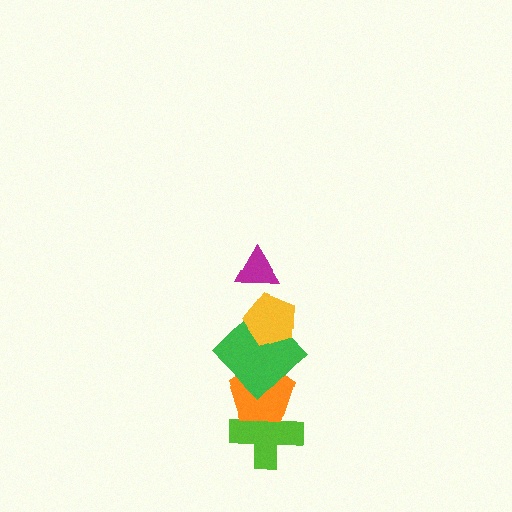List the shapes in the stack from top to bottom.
From top to bottom: the magenta triangle, the yellow pentagon, the green diamond, the orange pentagon, the lime cross.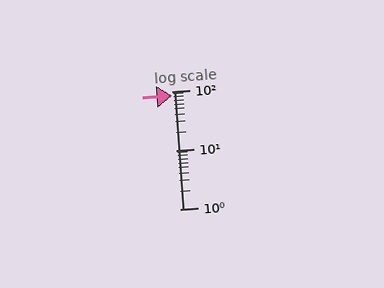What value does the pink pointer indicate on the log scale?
The pointer indicates approximately 83.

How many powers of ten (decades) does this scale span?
The scale spans 2 decades, from 1 to 100.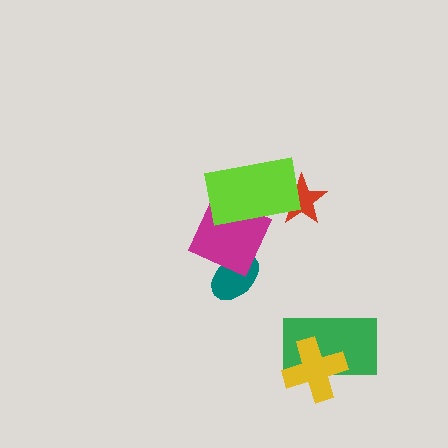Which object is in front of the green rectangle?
The yellow cross is in front of the green rectangle.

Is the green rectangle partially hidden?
Yes, it is partially covered by another shape.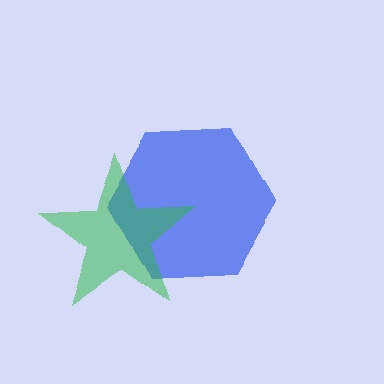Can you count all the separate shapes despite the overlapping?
Yes, there are 2 separate shapes.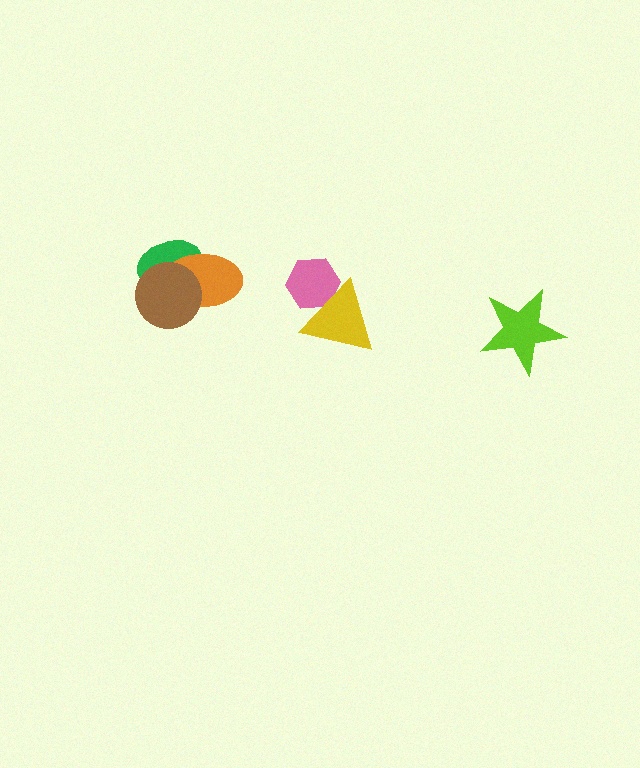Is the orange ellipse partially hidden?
Yes, it is partially covered by another shape.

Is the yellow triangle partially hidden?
No, no other shape covers it.